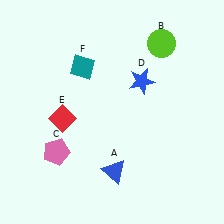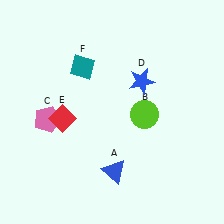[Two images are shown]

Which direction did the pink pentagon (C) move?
The pink pentagon (C) moved up.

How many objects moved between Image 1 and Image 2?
2 objects moved between the two images.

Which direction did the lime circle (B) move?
The lime circle (B) moved down.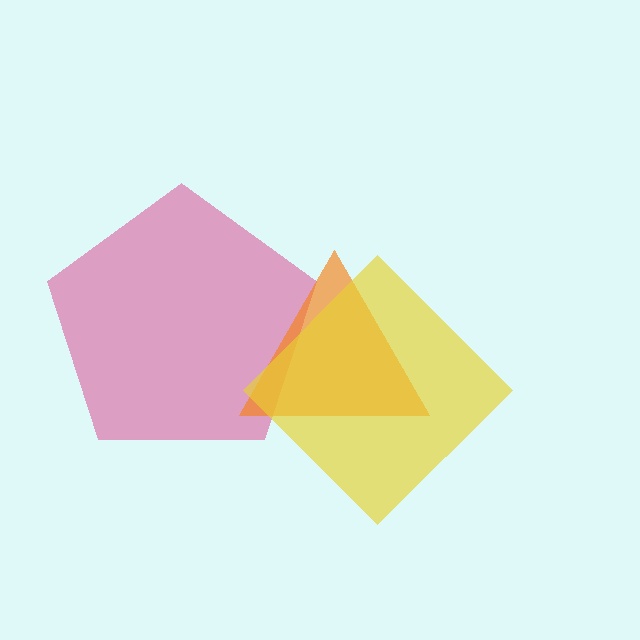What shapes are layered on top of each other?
The layered shapes are: a pink pentagon, an orange triangle, a yellow diamond.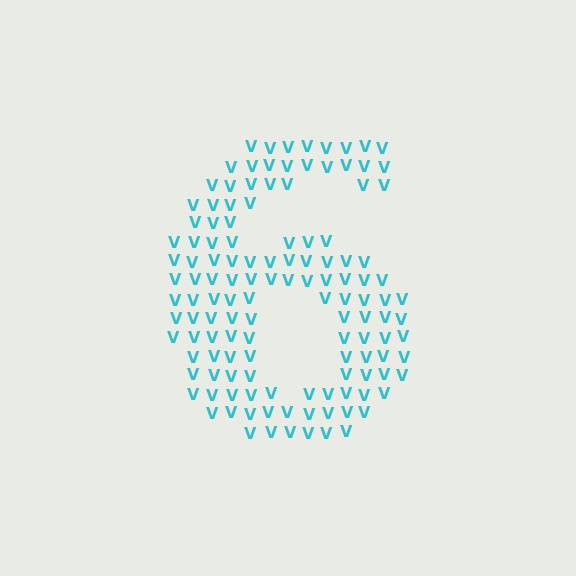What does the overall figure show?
The overall figure shows the digit 6.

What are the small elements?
The small elements are letter V's.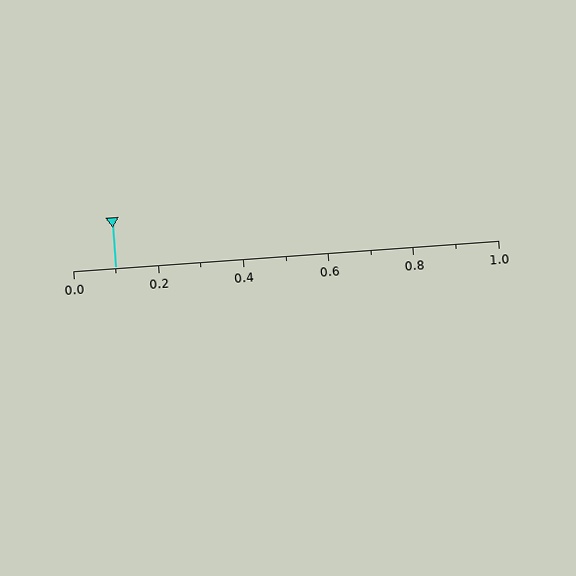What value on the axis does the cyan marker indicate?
The marker indicates approximately 0.1.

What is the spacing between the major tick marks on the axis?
The major ticks are spaced 0.2 apart.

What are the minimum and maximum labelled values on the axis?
The axis runs from 0.0 to 1.0.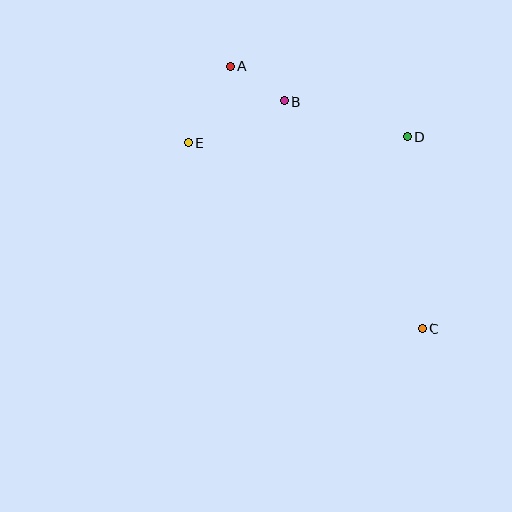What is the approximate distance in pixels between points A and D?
The distance between A and D is approximately 190 pixels.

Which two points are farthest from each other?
Points A and C are farthest from each other.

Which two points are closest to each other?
Points A and B are closest to each other.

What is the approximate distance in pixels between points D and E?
The distance between D and E is approximately 219 pixels.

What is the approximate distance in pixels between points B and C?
The distance between B and C is approximately 266 pixels.